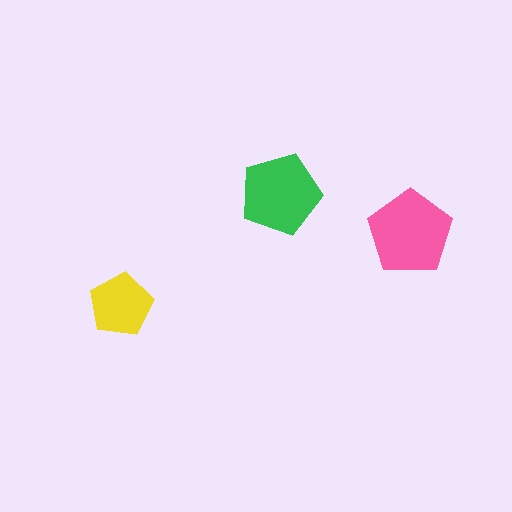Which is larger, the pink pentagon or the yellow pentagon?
The pink one.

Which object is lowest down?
The yellow pentagon is bottommost.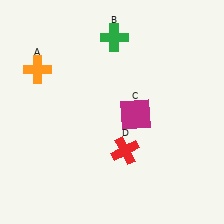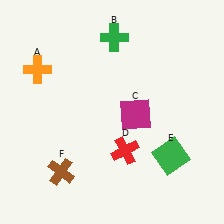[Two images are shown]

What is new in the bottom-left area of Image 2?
A brown cross (F) was added in the bottom-left area of Image 2.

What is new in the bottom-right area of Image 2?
A green square (E) was added in the bottom-right area of Image 2.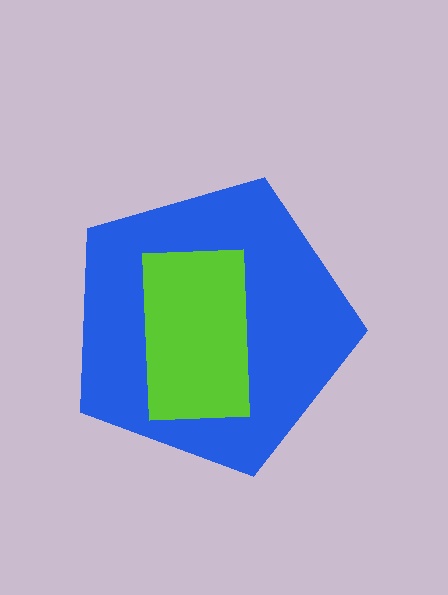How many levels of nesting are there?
2.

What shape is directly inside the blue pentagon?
The lime rectangle.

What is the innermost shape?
The lime rectangle.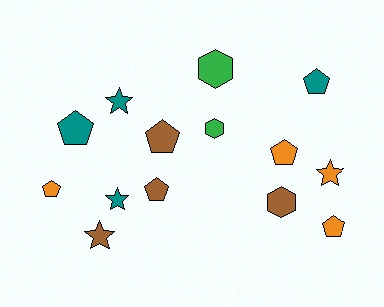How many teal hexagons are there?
There are no teal hexagons.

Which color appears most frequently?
Brown, with 4 objects.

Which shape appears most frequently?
Pentagon, with 7 objects.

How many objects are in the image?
There are 14 objects.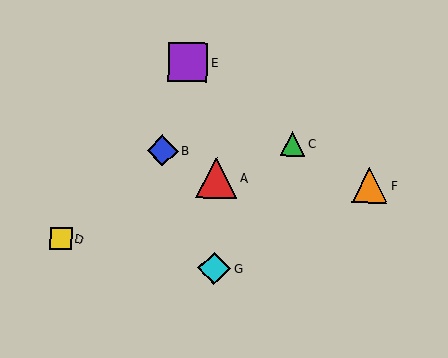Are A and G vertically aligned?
Yes, both are at x≈216.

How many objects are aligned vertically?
2 objects (A, G) are aligned vertically.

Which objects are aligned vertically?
Objects A, G are aligned vertically.